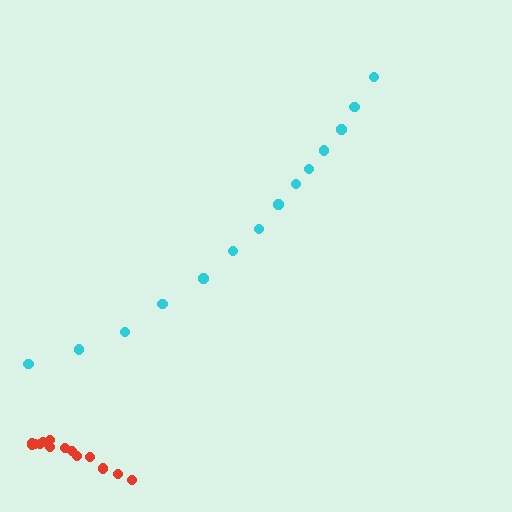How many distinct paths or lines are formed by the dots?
There are 2 distinct paths.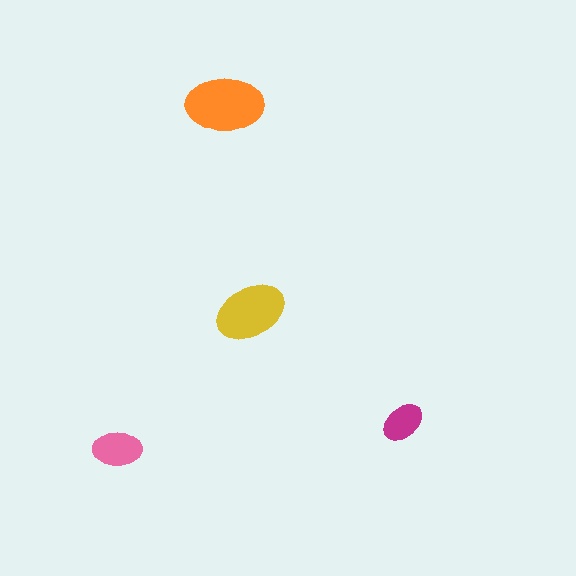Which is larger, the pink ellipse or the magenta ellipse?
The pink one.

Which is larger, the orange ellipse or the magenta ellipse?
The orange one.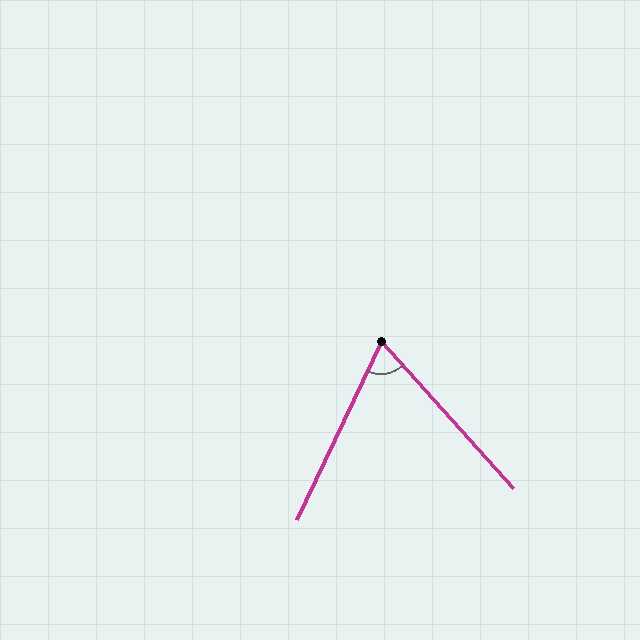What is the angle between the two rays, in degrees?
Approximately 67 degrees.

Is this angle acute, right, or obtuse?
It is acute.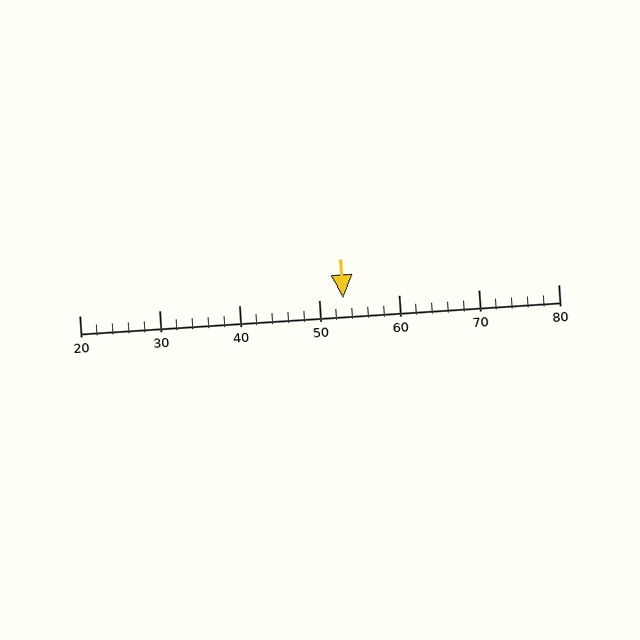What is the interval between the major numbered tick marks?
The major tick marks are spaced 10 units apart.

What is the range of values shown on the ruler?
The ruler shows values from 20 to 80.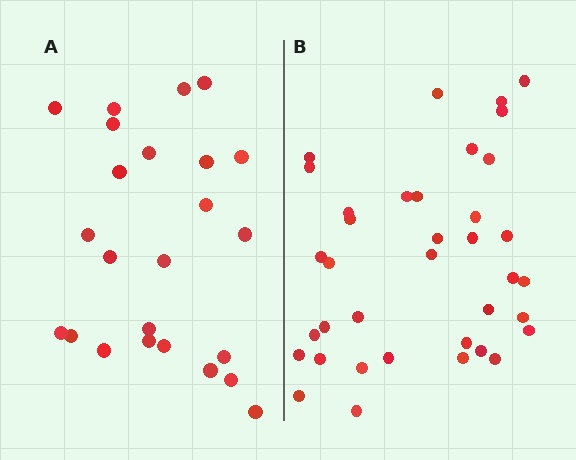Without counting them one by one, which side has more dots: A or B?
Region B (the right region) has more dots.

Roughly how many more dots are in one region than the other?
Region B has approximately 15 more dots than region A.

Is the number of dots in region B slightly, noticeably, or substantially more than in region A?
Region B has substantially more. The ratio is roughly 1.5 to 1.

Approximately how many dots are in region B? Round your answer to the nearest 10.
About 40 dots. (The exact count is 37, which rounds to 40.)